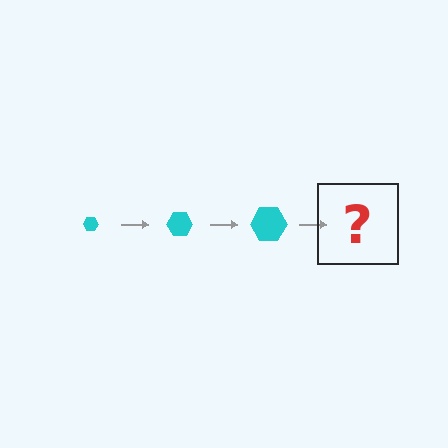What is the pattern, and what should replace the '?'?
The pattern is that the hexagon gets progressively larger each step. The '?' should be a cyan hexagon, larger than the previous one.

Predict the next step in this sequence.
The next step is a cyan hexagon, larger than the previous one.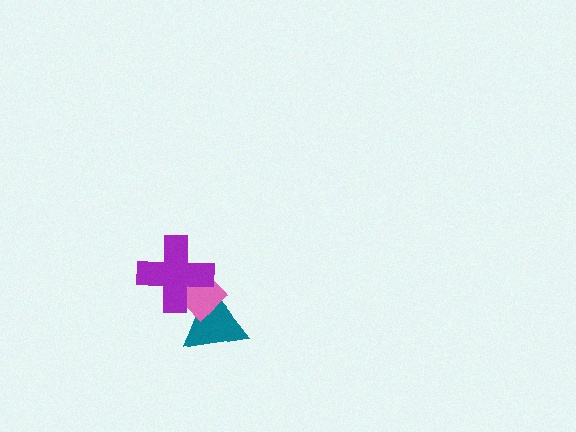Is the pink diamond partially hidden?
Yes, it is partially covered by another shape.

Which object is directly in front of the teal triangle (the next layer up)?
The pink diamond is directly in front of the teal triangle.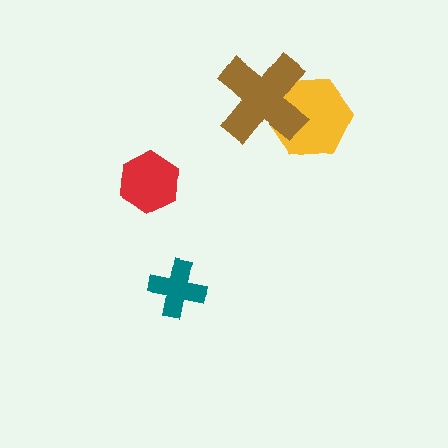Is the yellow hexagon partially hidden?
Yes, it is partially covered by another shape.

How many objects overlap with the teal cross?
0 objects overlap with the teal cross.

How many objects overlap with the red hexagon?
0 objects overlap with the red hexagon.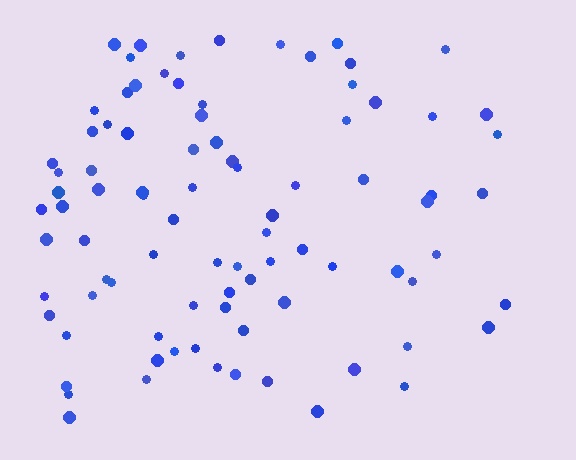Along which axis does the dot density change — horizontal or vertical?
Horizontal.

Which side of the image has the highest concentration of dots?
The left.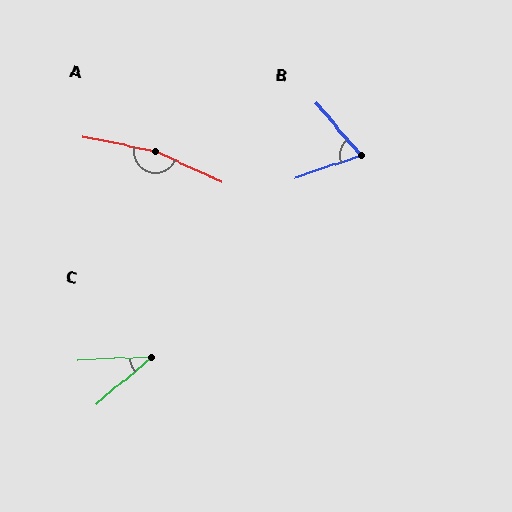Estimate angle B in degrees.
Approximately 68 degrees.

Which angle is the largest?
A, at approximately 167 degrees.